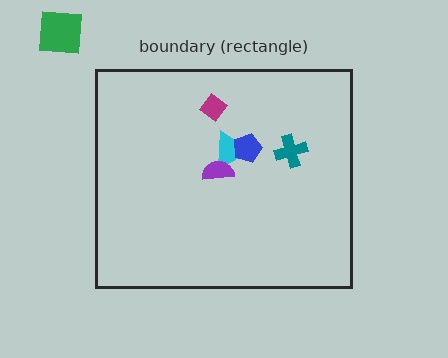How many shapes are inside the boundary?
5 inside, 1 outside.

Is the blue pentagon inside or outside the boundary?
Inside.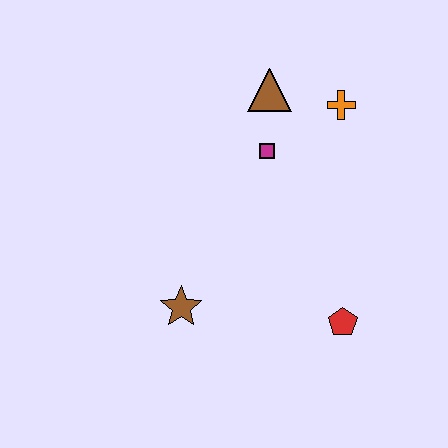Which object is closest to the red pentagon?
The brown star is closest to the red pentagon.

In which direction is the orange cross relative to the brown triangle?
The orange cross is to the right of the brown triangle.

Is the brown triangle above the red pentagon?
Yes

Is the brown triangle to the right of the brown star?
Yes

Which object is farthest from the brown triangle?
The red pentagon is farthest from the brown triangle.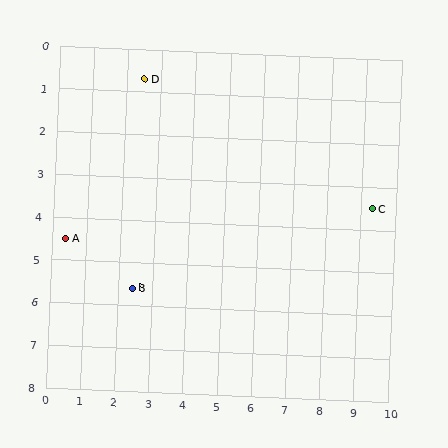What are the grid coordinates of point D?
Point D is at approximately (2.5, 0.7).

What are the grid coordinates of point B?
Point B is at approximately (2.4, 5.6).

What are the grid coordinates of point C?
Point C is at approximately (9.3, 3.5).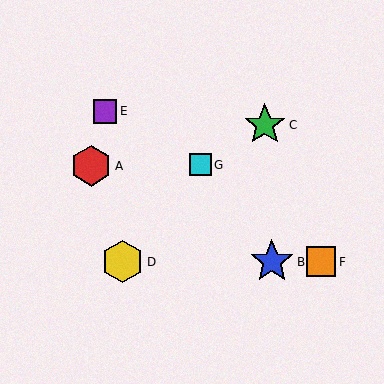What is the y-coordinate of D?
Object D is at y≈262.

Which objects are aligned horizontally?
Objects B, D, F are aligned horizontally.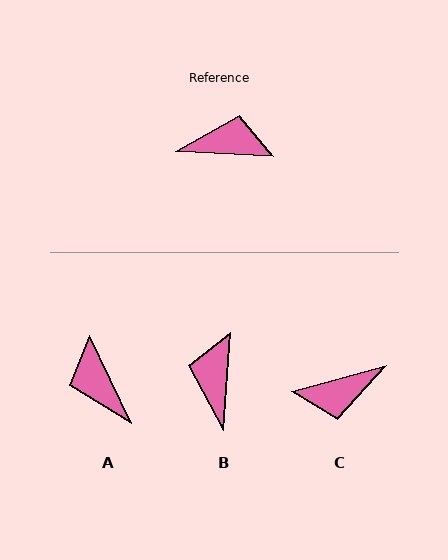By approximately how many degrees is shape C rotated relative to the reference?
Approximately 161 degrees clockwise.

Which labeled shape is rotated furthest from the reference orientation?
C, about 161 degrees away.